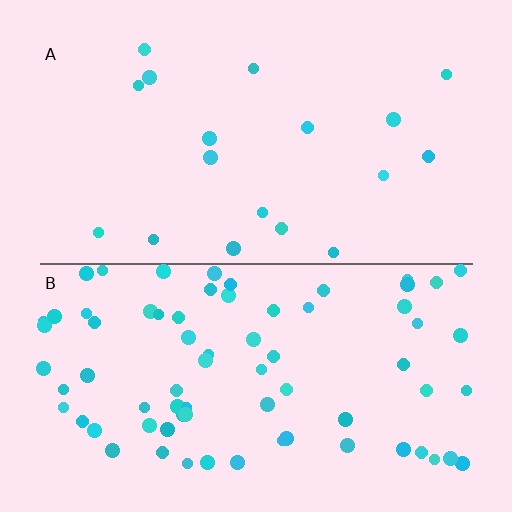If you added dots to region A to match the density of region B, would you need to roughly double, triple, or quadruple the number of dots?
Approximately quadruple.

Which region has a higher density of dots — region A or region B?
B (the bottom).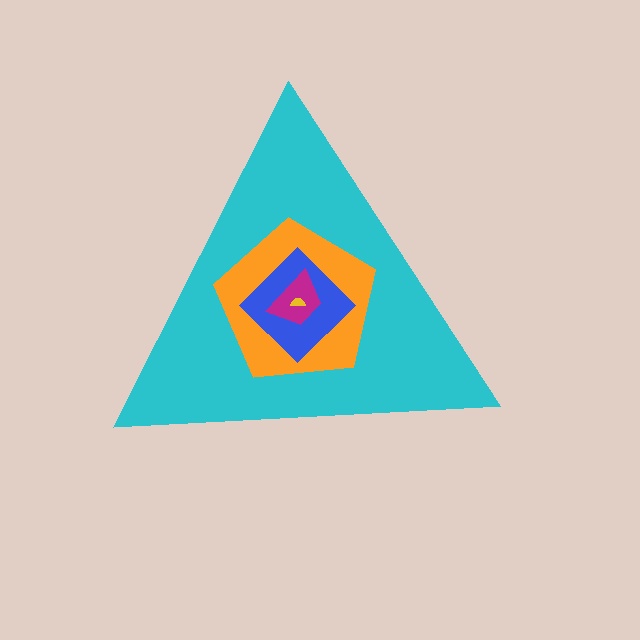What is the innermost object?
The yellow semicircle.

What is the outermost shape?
The cyan triangle.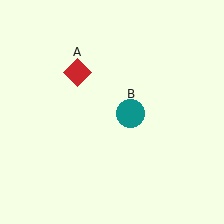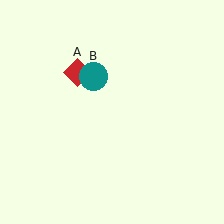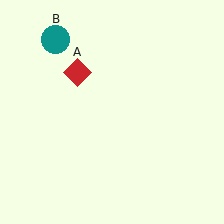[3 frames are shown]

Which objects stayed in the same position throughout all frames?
Red diamond (object A) remained stationary.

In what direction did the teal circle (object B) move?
The teal circle (object B) moved up and to the left.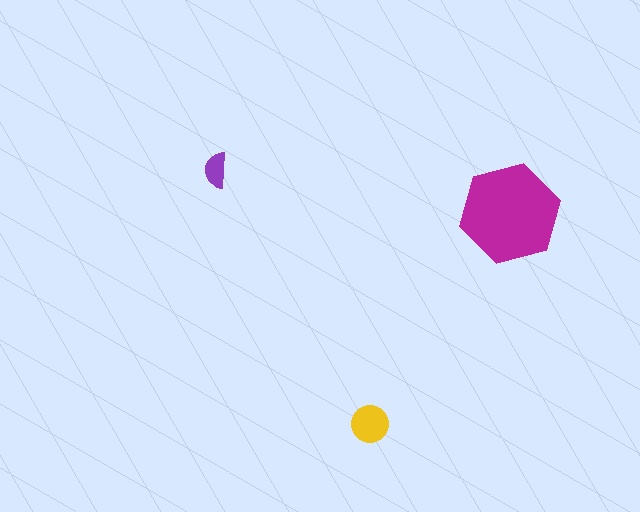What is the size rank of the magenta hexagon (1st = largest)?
1st.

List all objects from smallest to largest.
The purple semicircle, the yellow circle, the magenta hexagon.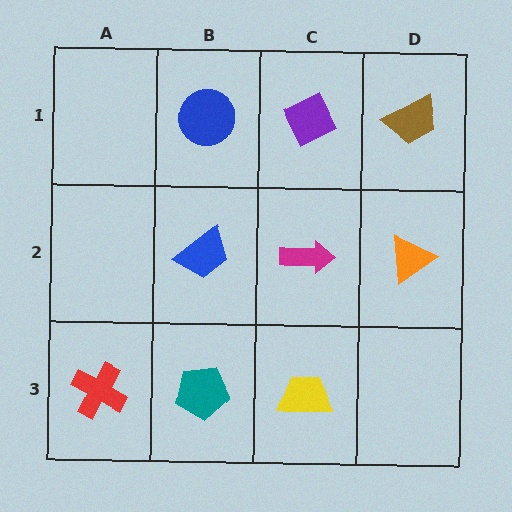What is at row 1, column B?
A blue circle.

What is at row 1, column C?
A purple diamond.